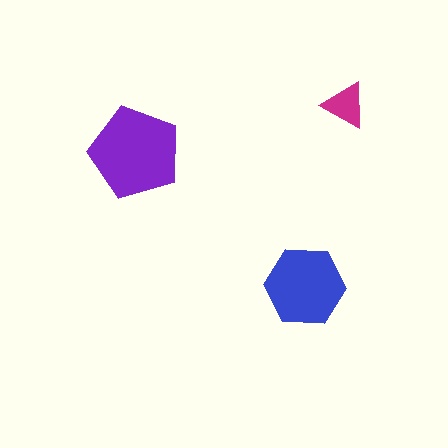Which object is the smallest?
The magenta triangle.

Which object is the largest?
The purple pentagon.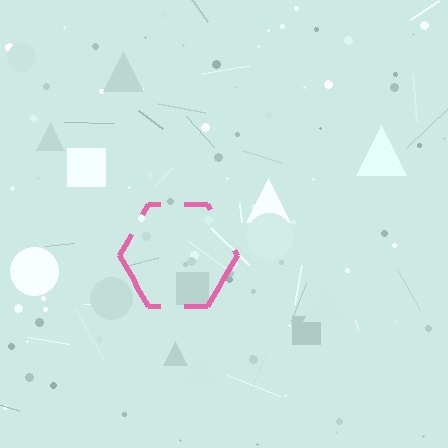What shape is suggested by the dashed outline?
The dashed outline suggests a hexagon.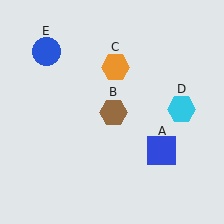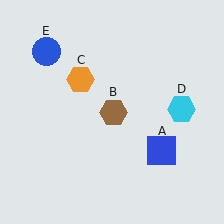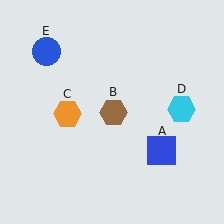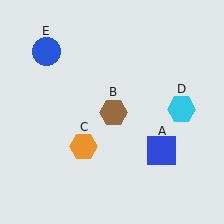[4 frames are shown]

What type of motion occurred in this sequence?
The orange hexagon (object C) rotated counterclockwise around the center of the scene.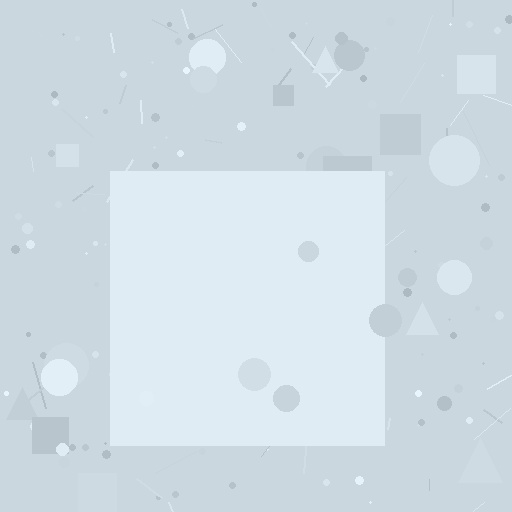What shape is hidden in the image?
A square is hidden in the image.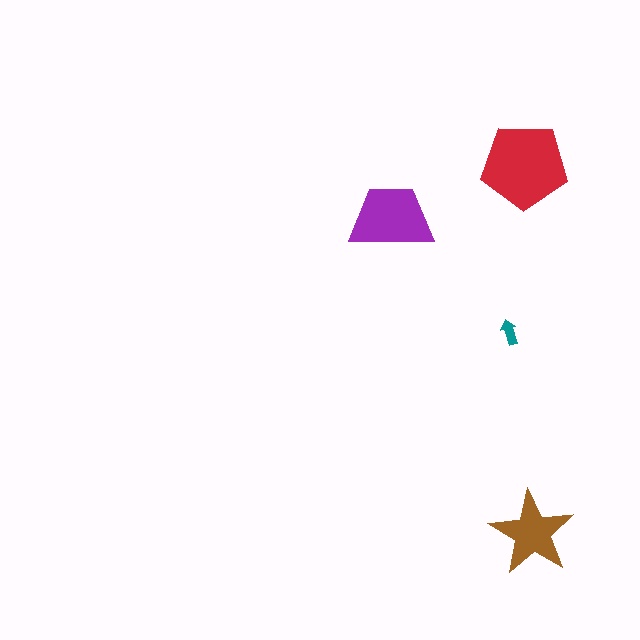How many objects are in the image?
There are 4 objects in the image.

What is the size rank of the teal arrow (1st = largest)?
4th.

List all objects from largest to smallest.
The red pentagon, the purple trapezoid, the brown star, the teal arrow.